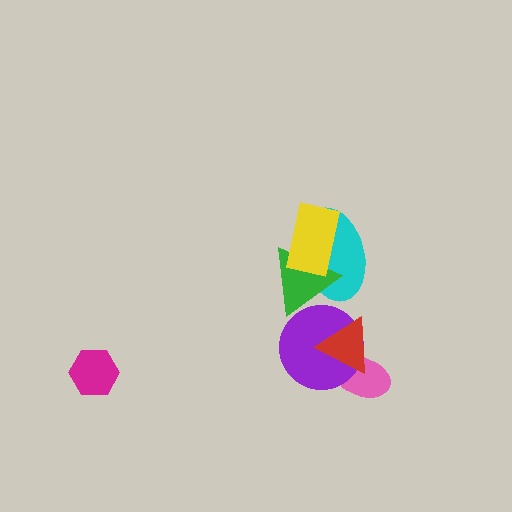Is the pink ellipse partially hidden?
Yes, it is partially covered by another shape.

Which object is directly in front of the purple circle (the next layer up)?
The green triangle is directly in front of the purple circle.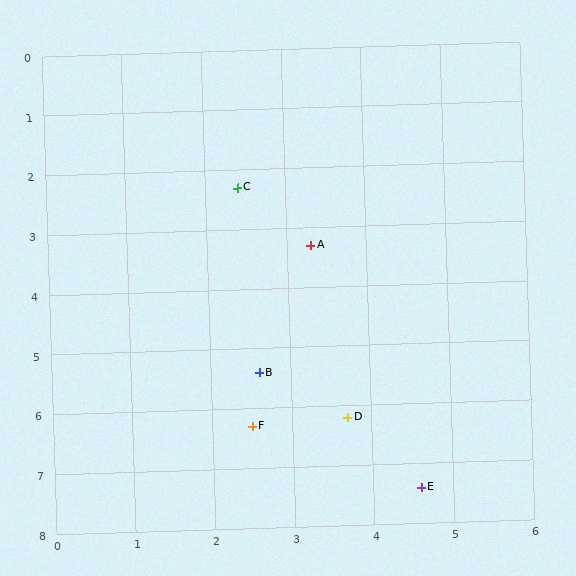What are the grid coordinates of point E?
Point E is at approximately (4.6, 7.4).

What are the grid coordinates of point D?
Point D is at approximately (3.7, 6.2).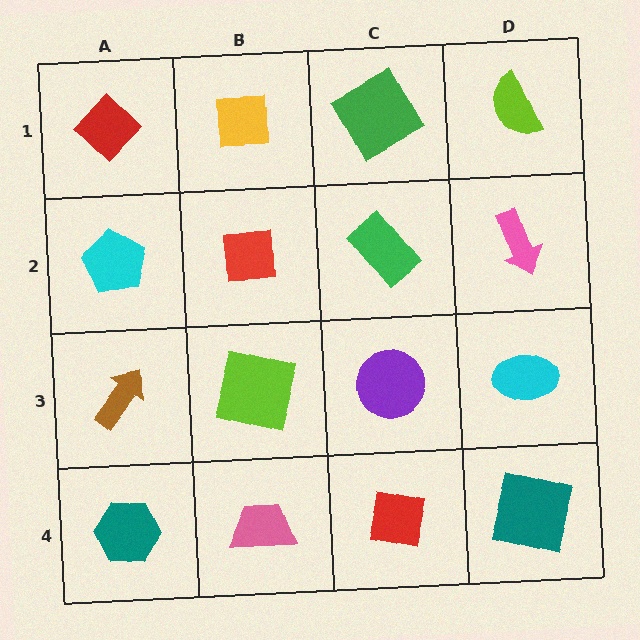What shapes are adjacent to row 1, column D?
A pink arrow (row 2, column D), a green square (row 1, column C).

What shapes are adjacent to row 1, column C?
A green rectangle (row 2, column C), a yellow square (row 1, column B), a lime semicircle (row 1, column D).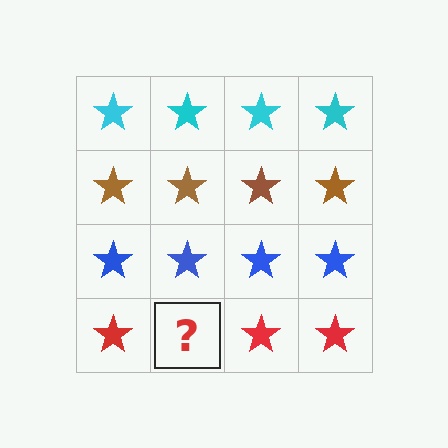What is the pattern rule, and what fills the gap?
The rule is that each row has a consistent color. The gap should be filled with a red star.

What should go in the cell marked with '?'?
The missing cell should contain a red star.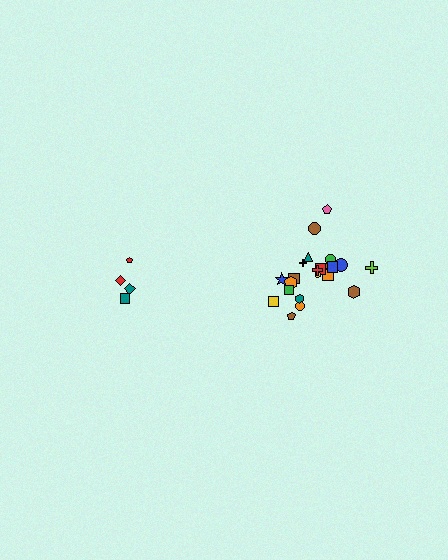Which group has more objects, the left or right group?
The right group.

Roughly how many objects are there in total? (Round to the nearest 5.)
Roughly 25 objects in total.